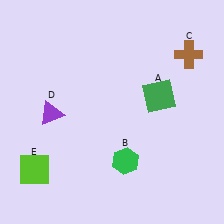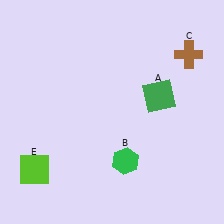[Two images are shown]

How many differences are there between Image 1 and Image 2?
There is 1 difference between the two images.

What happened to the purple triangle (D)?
The purple triangle (D) was removed in Image 2. It was in the bottom-left area of Image 1.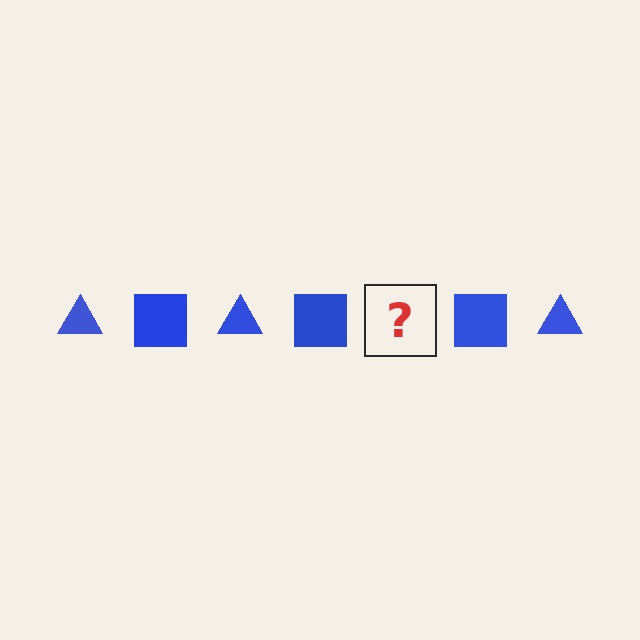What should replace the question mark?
The question mark should be replaced with a blue triangle.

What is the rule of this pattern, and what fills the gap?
The rule is that the pattern cycles through triangle, square shapes in blue. The gap should be filled with a blue triangle.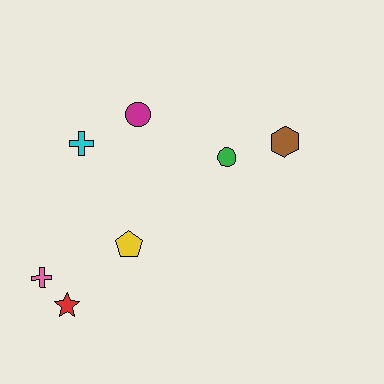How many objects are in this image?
There are 7 objects.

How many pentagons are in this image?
There is 1 pentagon.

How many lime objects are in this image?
There are no lime objects.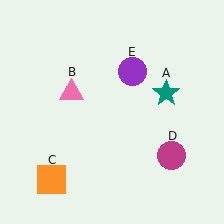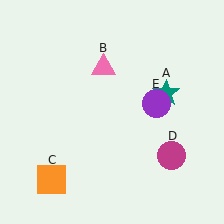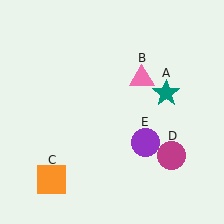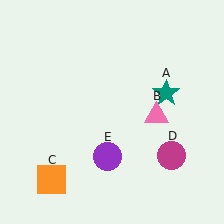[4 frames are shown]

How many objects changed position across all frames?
2 objects changed position: pink triangle (object B), purple circle (object E).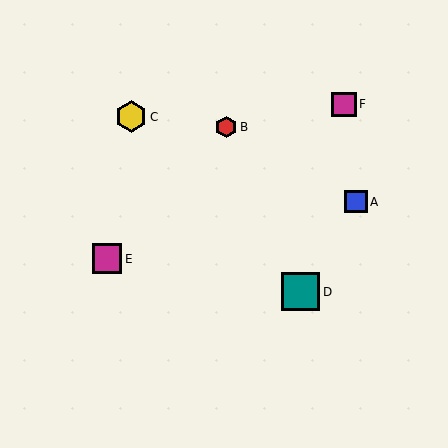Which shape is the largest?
The teal square (labeled D) is the largest.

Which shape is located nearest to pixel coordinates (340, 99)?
The magenta square (labeled F) at (344, 104) is nearest to that location.